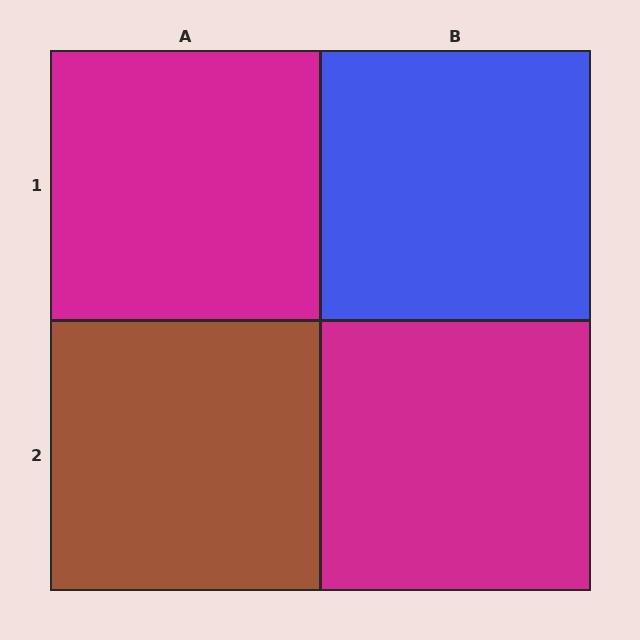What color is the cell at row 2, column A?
Brown.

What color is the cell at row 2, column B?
Magenta.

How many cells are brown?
1 cell is brown.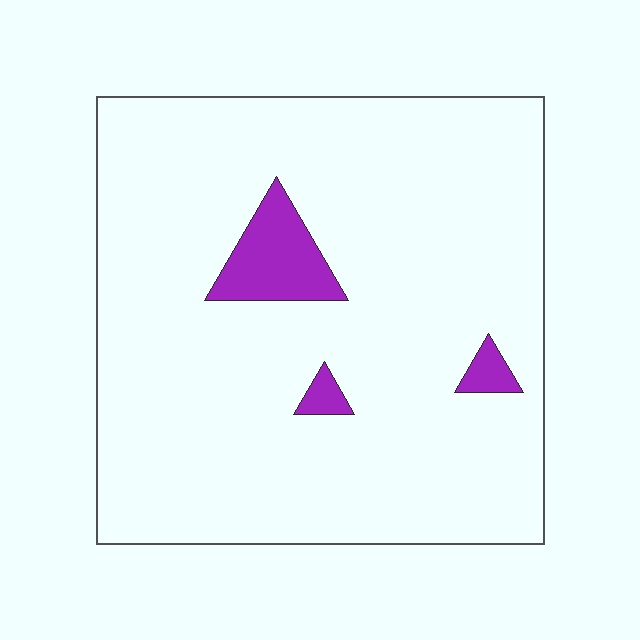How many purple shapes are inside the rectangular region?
3.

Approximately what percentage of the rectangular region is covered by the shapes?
Approximately 5%.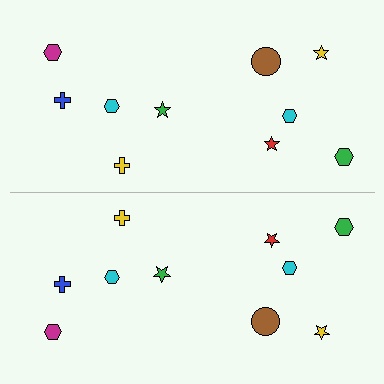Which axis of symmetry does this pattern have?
The pattern has a horizontal axis of symmetry running through the center of the image.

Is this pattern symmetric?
Yes, this pattern has bilateral (reflection) symmetry.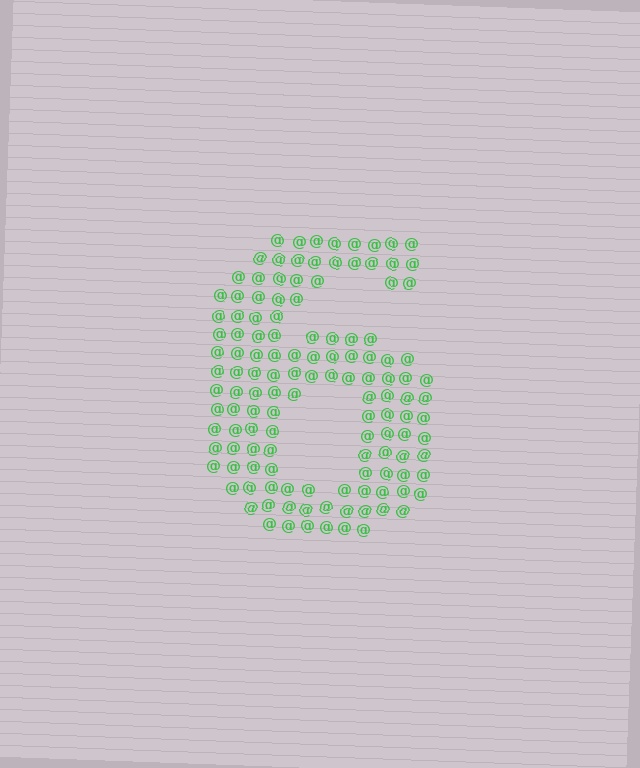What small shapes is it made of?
It is made of small at signs.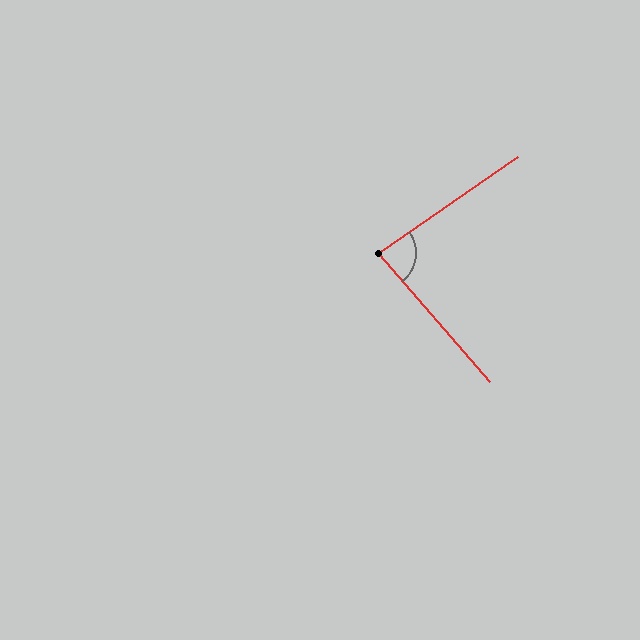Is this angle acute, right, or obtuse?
It is acute.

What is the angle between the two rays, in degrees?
Approximately 84 degrees.